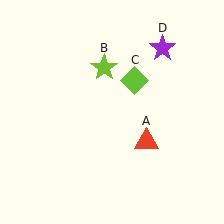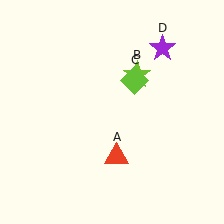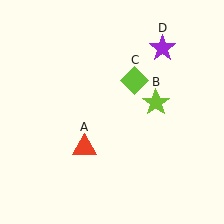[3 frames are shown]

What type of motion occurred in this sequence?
The red triangle (object A), lime star (object B) rotated clockwise around the center of the scene.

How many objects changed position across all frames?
2 objects changed position: red triangle (object A), lime star (object B).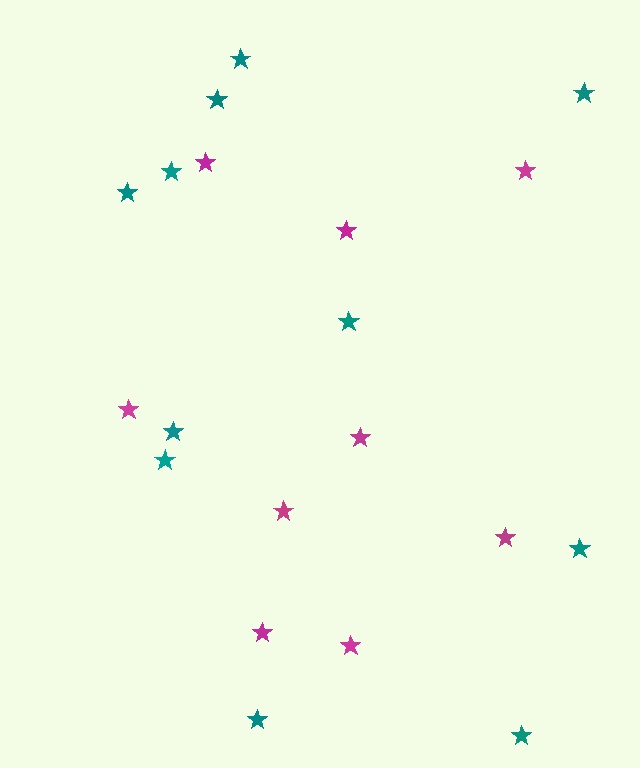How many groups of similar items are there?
There are 2 groups: one group of teal stars (11) and one group of magenta stars (9).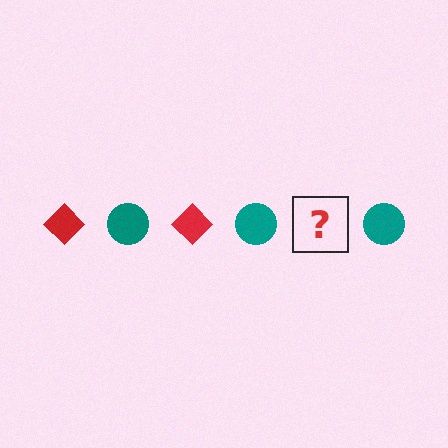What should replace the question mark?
The question mark should be replaced with a red diamond.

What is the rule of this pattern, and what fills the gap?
The rule is that the pattern alternates between red diamond and teal circle. The gap should be filled with a red diamond.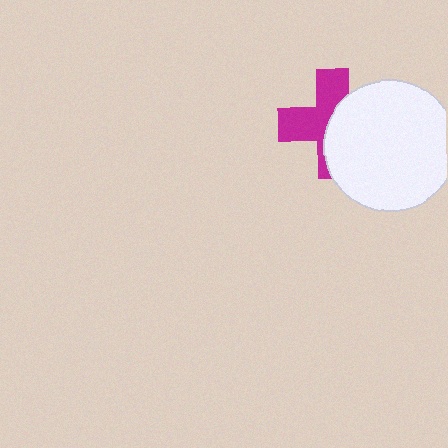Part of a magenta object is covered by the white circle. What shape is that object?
It is a cross.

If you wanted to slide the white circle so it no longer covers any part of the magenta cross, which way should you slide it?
Slide it right — that is the most direct way to separate the two shapes.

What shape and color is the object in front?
The object in front is a white circle.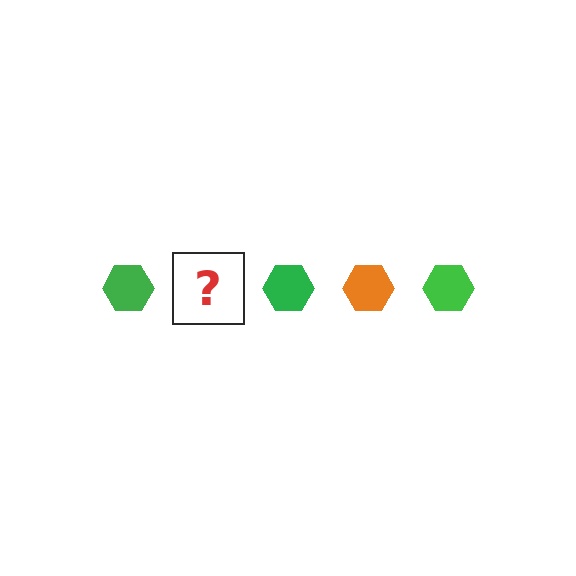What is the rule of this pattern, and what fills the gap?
The rule is that the pattern cycles through green, orange hexagons. The gap should be filled with an orange hexagon.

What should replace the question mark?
The question mark should be replaced with an orange hexagon.